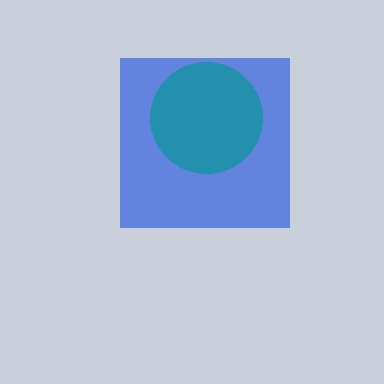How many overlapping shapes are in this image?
There are 2 overlapping shapes in the image.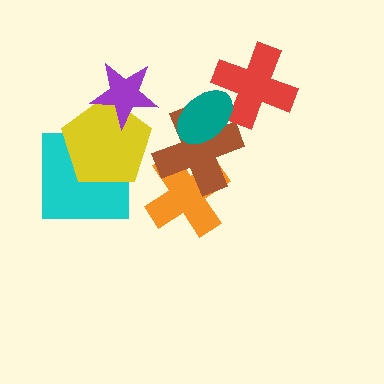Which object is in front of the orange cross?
The brown cross is in front of the orange cross.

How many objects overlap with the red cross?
1 object overlaps with the red cross.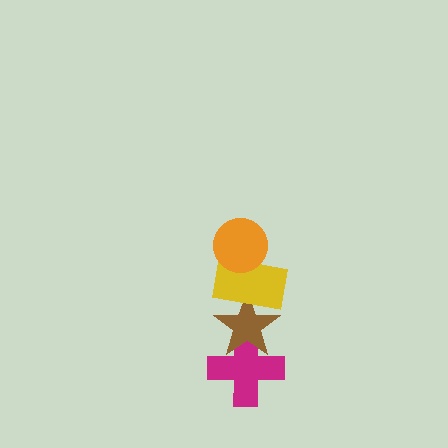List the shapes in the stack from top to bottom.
From top to bottom: the orange circle, the yellow rectangle, the brown star, the magenta cross.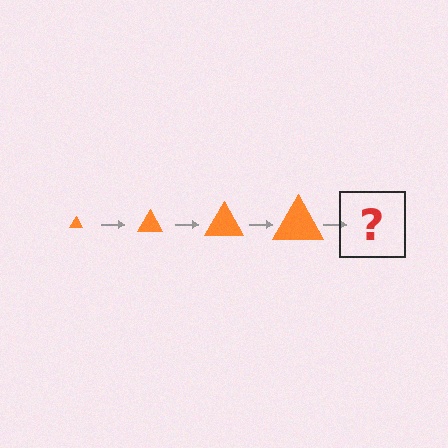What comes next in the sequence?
The next element should be an orange triangle, larger than the previous one.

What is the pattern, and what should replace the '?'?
The pattern is that the triangle gets progressively larger each step. The '?' should be an orange triangle, larger than the previous one.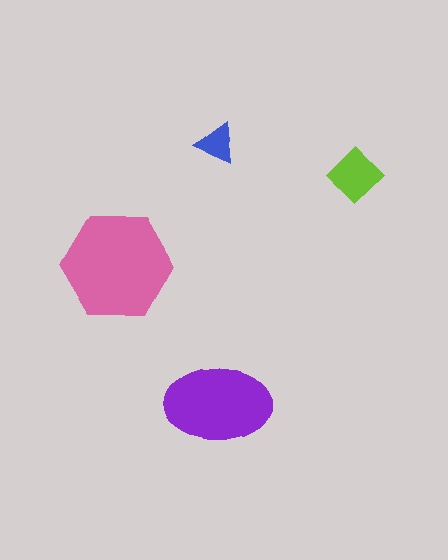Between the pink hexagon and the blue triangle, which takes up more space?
The pink hexagon.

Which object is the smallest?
The blue triangle.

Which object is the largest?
The pink hexagon.